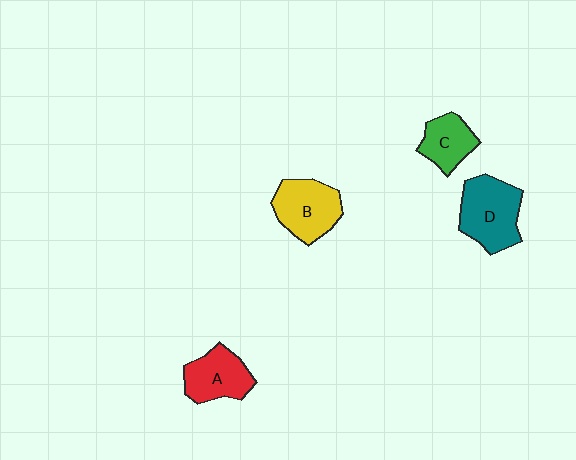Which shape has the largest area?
Shape D (teal).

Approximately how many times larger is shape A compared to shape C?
Approximately 1.2 times.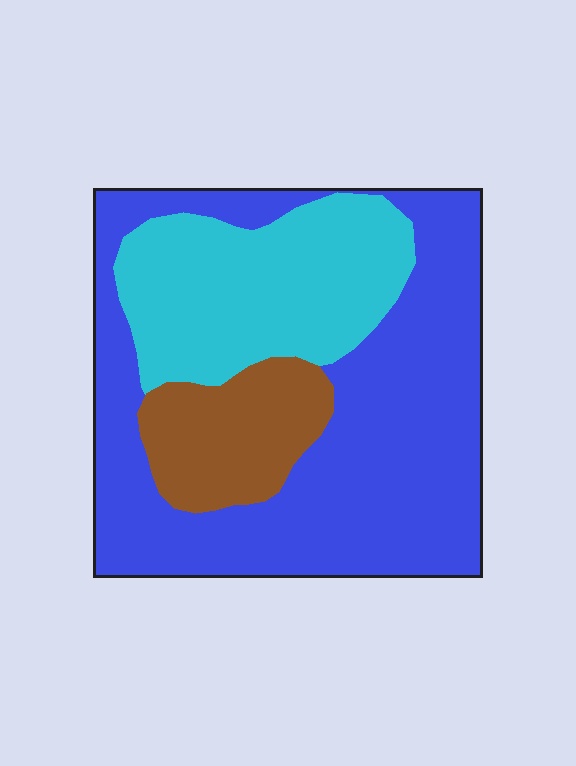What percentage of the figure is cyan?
Cyan takes up about one quarter (1/4) of the figure.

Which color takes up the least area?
Brown, at roughly 15%.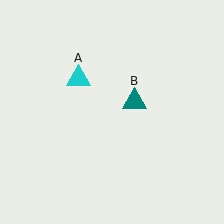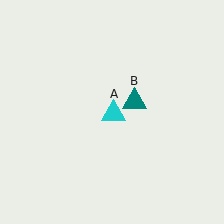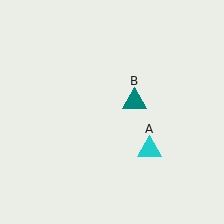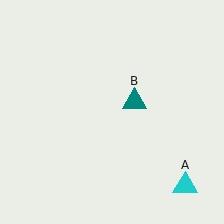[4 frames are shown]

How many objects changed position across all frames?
1 object changed position: cyan triangle (object A).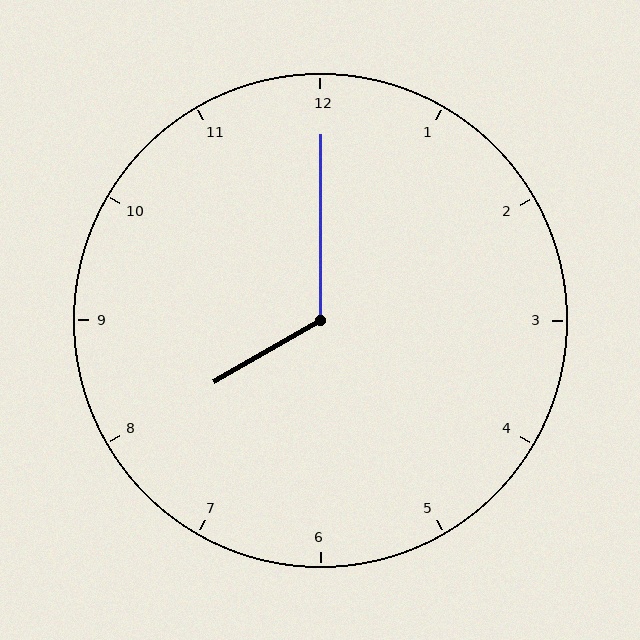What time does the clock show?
8:00.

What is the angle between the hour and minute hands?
Approximately 120 degrees.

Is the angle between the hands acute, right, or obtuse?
It is obtuse.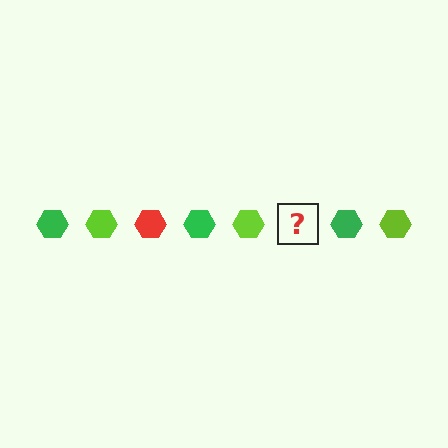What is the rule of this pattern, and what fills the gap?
The rule is that the pattern cycles through green, lime, red hexagons. The gap should be filled with a red hexagon.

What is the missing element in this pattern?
The missing element is a red hexagon.